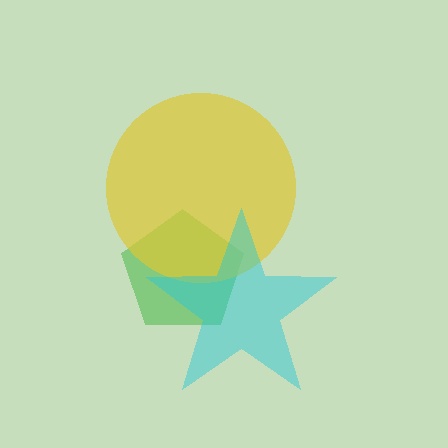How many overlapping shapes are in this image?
There are 3 overlapping shapes in the image.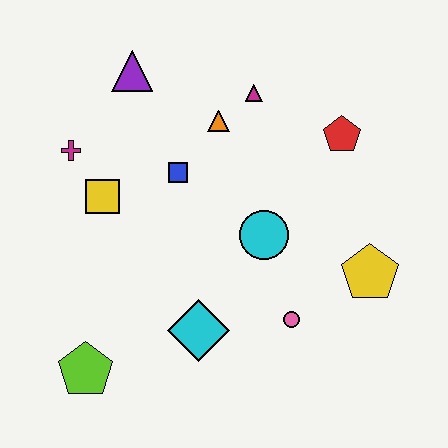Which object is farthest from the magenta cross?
The yellow pentagon is farthest from the magenta cross.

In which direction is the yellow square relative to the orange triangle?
The yellow square is to the left of the orange triangle.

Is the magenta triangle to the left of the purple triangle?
No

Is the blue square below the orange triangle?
Yes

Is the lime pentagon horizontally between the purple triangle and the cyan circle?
No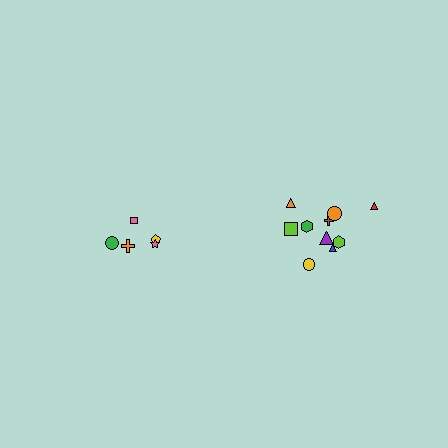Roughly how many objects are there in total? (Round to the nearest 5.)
Roughly 15 objects in total.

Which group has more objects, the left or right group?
The right group.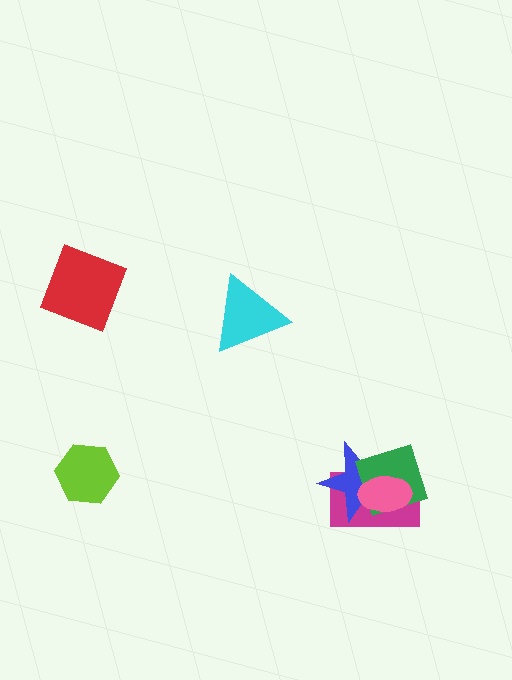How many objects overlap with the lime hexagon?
0 objects overlap with the lime hexagon.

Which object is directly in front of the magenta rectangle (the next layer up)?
The blue star is directly in front of the magenta rectangle.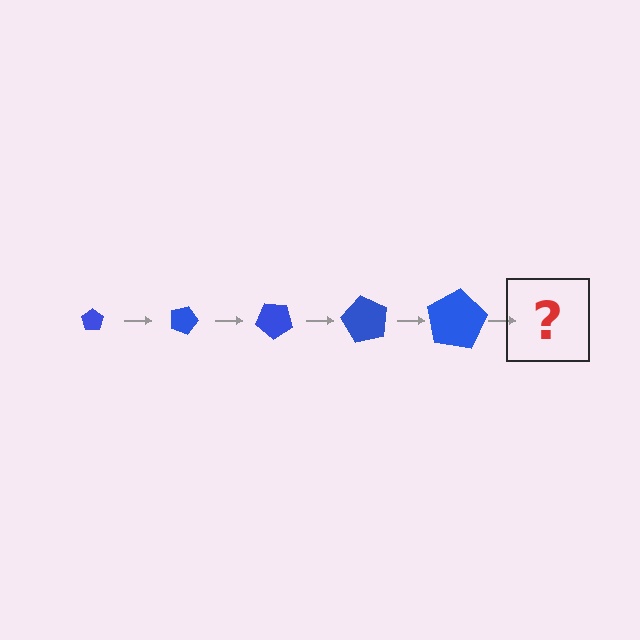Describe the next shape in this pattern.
It should be a pentagon, larger than the previous one and rotated 100 degrees from the start.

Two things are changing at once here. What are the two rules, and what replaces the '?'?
The two rules are that the pentagon grows larger each step and it rotates 20 degrees each step. The '?' should be a pentagon, larger than the previous one and rotated 100 degrees from the start.